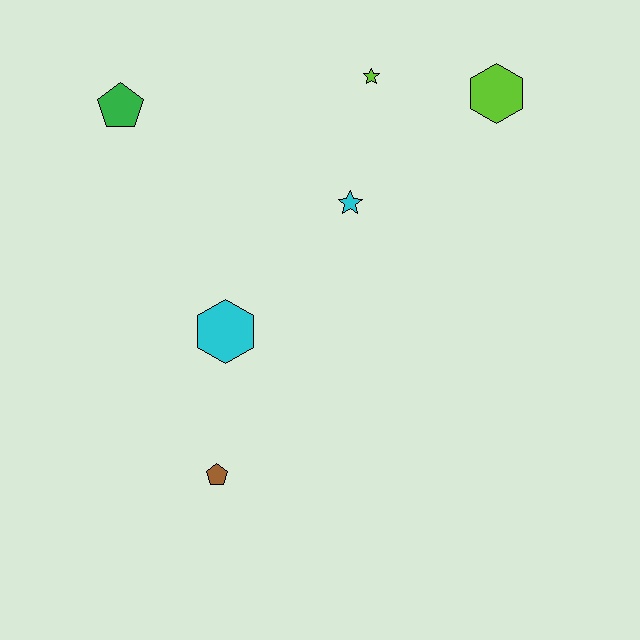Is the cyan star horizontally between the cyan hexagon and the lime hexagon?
Yes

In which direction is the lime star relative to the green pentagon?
The lime star is to the right of the green pentagon.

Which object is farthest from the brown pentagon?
The lime hexagon is farthest from the brown pentagon.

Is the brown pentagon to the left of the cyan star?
Yes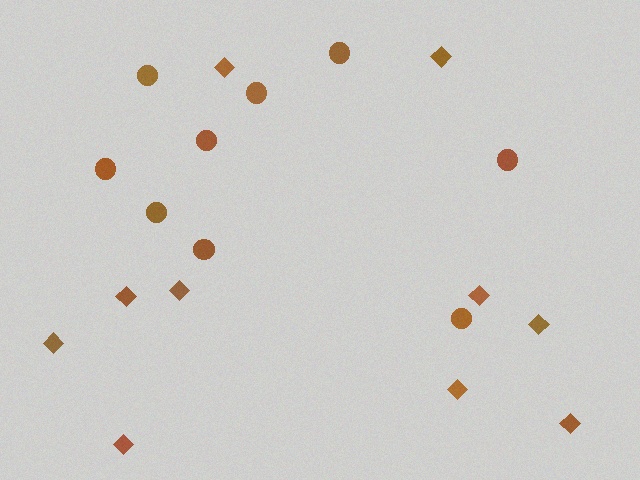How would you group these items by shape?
There are 2 groups: one group of diamonds (10) and one group of circles (9).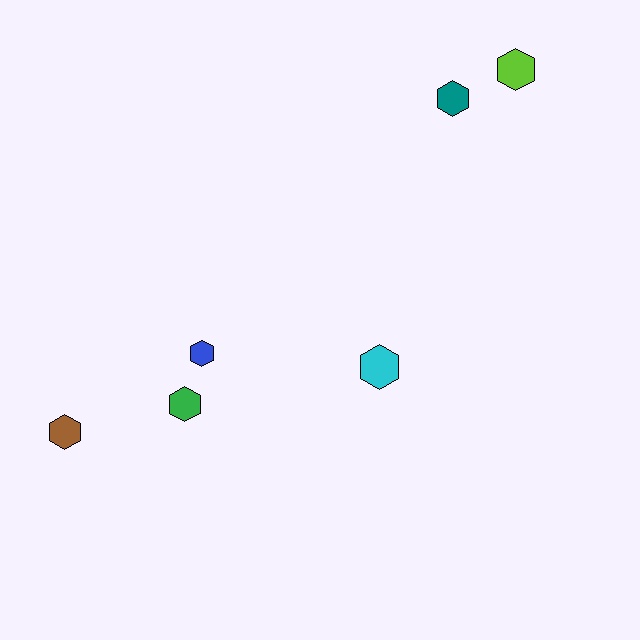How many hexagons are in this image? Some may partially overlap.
There are 6 hexagons.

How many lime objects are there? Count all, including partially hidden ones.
There is 1 lime object.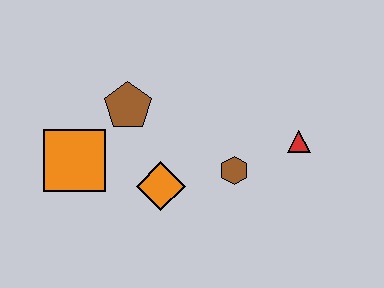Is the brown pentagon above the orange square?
Yes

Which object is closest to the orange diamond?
The brown hexagon is closest to the orange diamond.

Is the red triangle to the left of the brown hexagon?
No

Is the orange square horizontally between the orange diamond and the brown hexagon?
No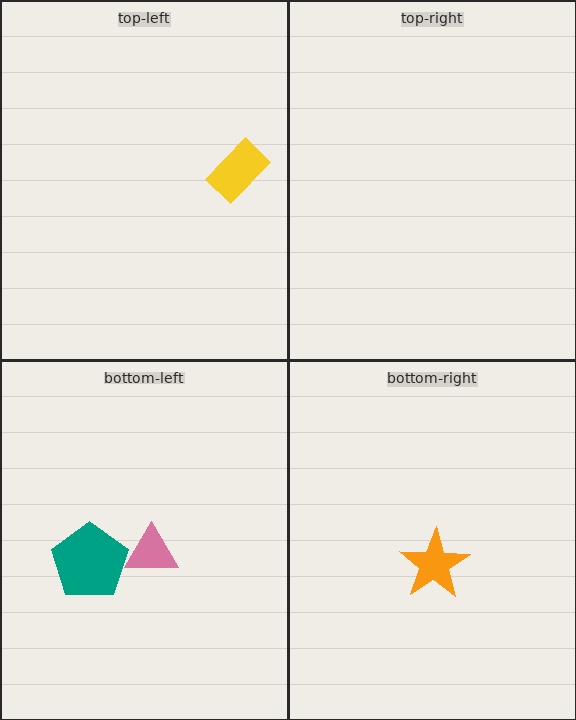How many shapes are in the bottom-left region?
2.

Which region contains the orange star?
The bottom-right region.